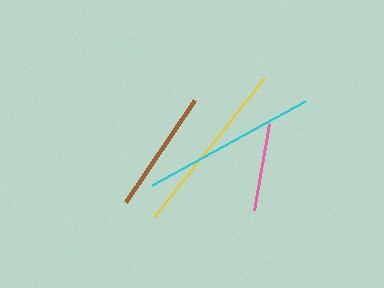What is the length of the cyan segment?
The cyan segment is approximately 175 pixels long.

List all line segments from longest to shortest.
From longest to shortest: yellow, cyan, brown, pink.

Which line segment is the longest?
The yellow line is the longest at approximately 178 pixels.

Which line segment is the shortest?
The pink line is the shortest at approximately 87 pixels.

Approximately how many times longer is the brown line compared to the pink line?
The brown line is approximately 1.4 times the length of the pink line.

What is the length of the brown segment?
The brown segment is approximately 124 pixels long.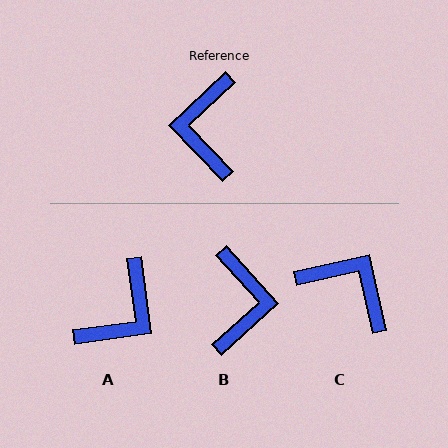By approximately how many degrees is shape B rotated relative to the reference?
Approximately 179 degrees counter-clockwise.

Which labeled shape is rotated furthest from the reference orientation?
B, about 179 degrees away.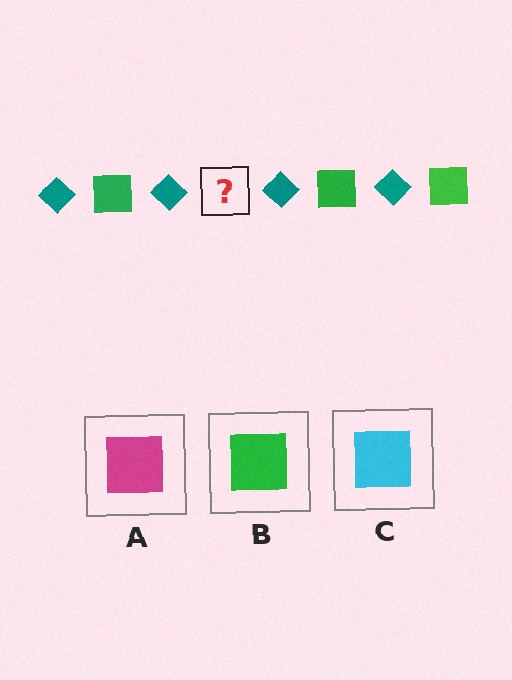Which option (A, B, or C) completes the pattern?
B.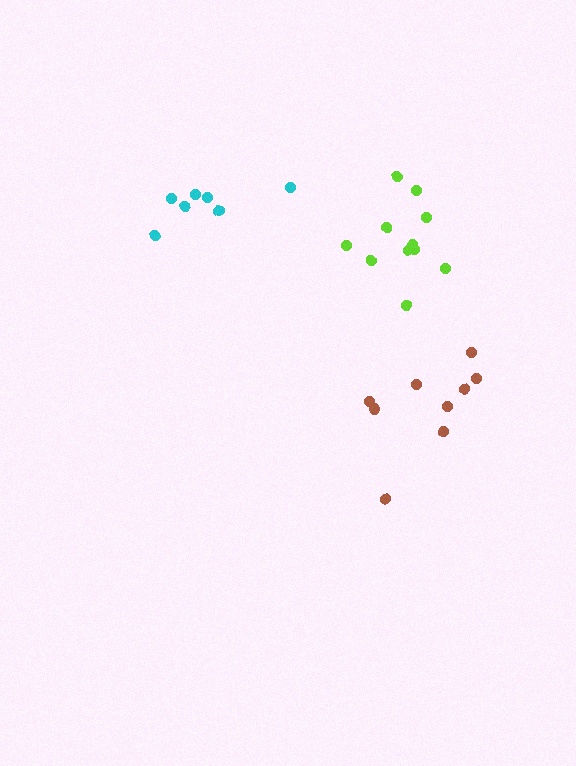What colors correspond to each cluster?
The clusters are colored: lime, brown, cyan.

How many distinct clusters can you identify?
There are 3 distinct clusters.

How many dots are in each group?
Group 1: 11 dots, Group 2: 9 dots, Group 3: 7 dots (27 total).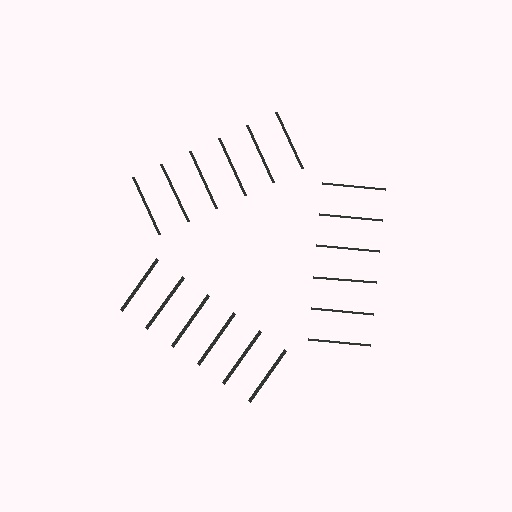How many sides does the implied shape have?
3 sides — the line-ends trace a triangle.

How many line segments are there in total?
18 — 6 along each of the 3 edges.